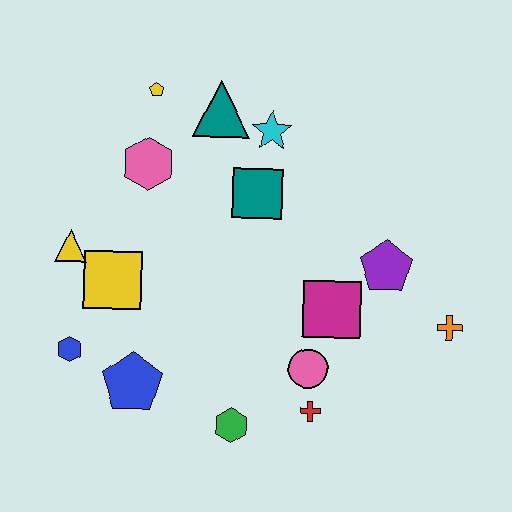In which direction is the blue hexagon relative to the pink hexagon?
The blue hexagon is below the pink hexagon.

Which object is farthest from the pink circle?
The yellow pentagon is farthest from the pink circle.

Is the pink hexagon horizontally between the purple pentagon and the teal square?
No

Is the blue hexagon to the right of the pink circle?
No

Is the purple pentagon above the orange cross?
Yes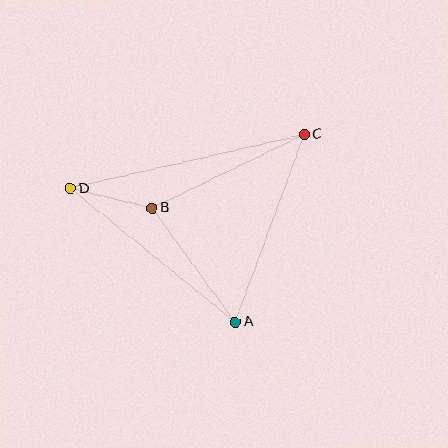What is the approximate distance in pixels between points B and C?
The distance between B and C is approximately 169 pixels.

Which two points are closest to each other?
Points B and D are closest to each other.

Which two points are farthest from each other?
Points C and D are farthest from each other.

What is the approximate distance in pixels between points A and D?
The distance between A and D is approximately 212 pixels.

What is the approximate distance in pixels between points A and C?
The distance between A and C is approximately 200 pixels.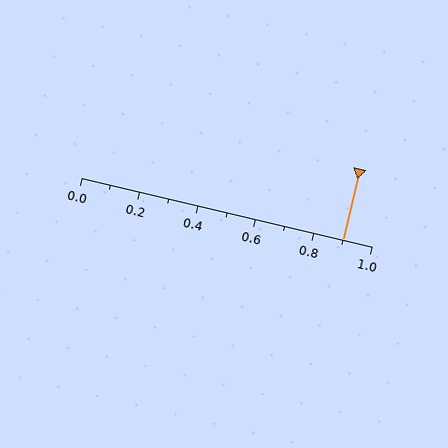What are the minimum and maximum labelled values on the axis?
The axis runs from 0.0 to 1.0.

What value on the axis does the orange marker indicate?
The marker indicates approximately 0.9.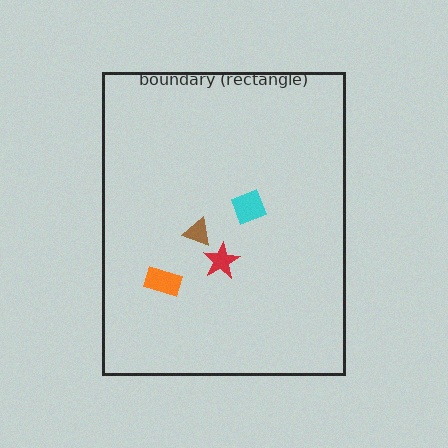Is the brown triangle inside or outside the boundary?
Inside.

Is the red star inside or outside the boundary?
Inside.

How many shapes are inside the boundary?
4 inside, 0 outside.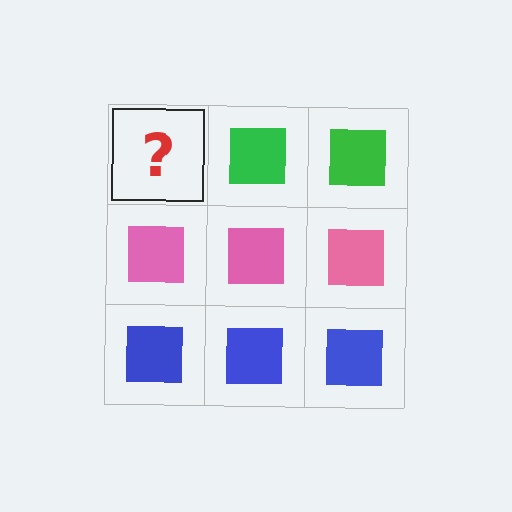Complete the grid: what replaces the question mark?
The question mark should be replaced with a green square.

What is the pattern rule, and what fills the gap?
The rule is that each row has a consistent color. The gap should be filled with a green square.